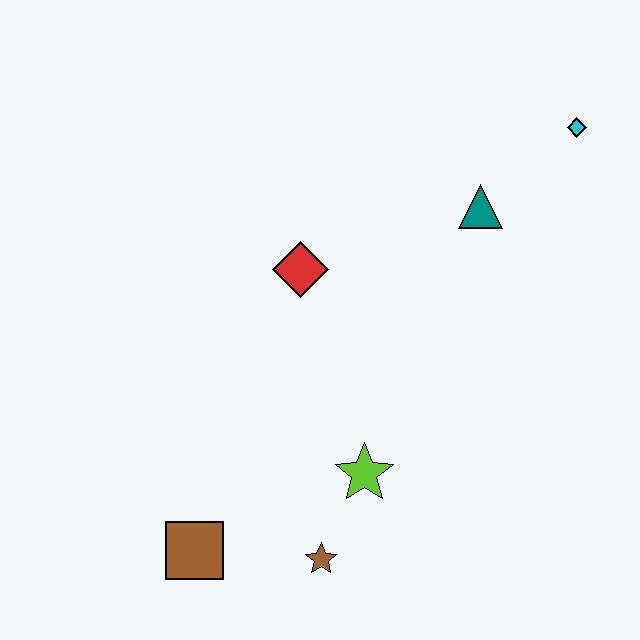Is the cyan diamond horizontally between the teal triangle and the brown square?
No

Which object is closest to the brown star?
The lime star is closest to the brown star.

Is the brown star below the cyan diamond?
Yes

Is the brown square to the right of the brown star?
No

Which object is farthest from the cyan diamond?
The brown square is farthest from the cyan diamond.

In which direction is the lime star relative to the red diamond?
The lime star is below the red diamond.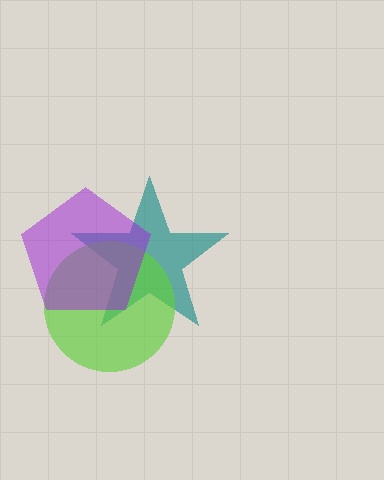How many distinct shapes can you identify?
There are 3 distinct shapes: a teal star, a lime circle, a purple pentagon.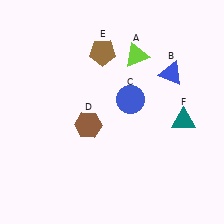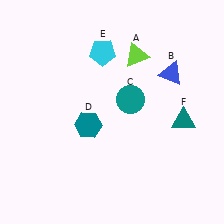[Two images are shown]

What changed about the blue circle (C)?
In Image 1, C is blue. In Image 2, it changed to teal.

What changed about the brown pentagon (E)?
In Image 1, E is brown. In Image 2, it changed to cyan.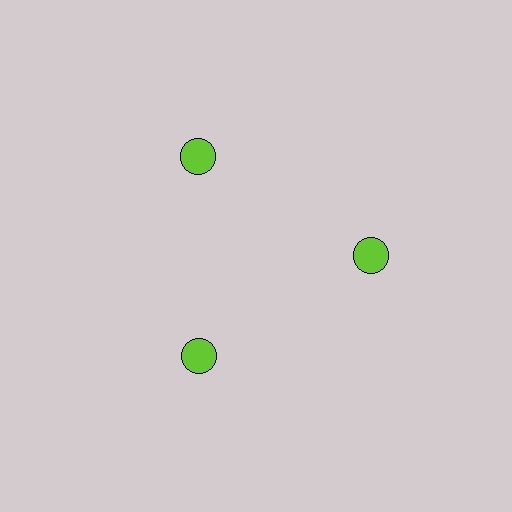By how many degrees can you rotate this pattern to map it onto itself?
The pattern maps onto itself every 120 degrees of rotation.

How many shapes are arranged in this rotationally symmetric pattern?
There are 3 shapes, arranged in 3 groups of 1.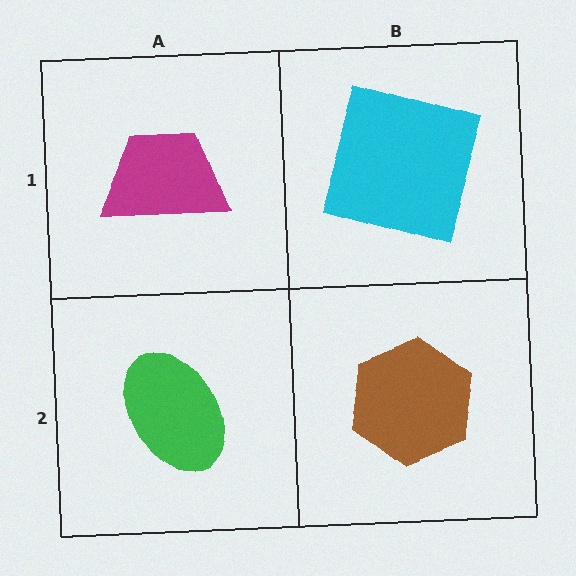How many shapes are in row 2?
2 shapes.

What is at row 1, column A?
A magenta trapezoid.